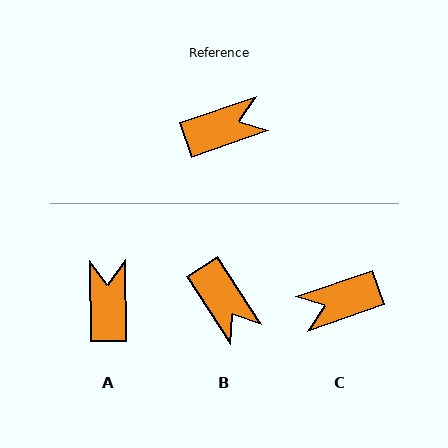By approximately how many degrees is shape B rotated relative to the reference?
Approximately 76 degrees clockwise.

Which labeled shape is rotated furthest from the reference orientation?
C, about 180 degrees away.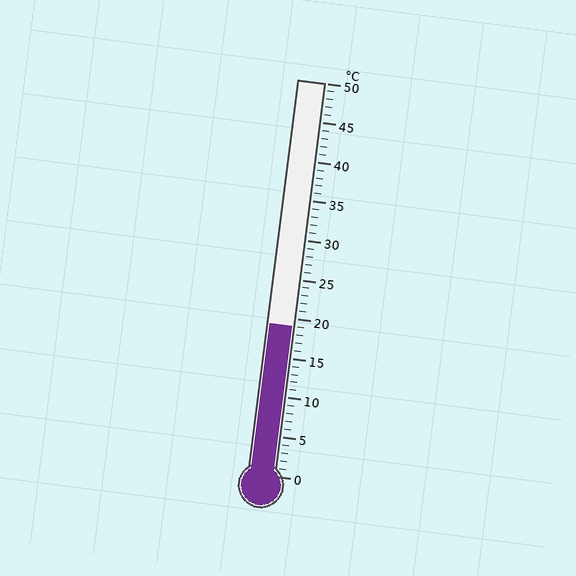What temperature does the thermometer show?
The thermometer shows approximately 19°C.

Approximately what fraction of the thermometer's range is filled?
The thermometer is filled to approximately 40% of its range.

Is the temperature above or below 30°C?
The temperature is below 30°C.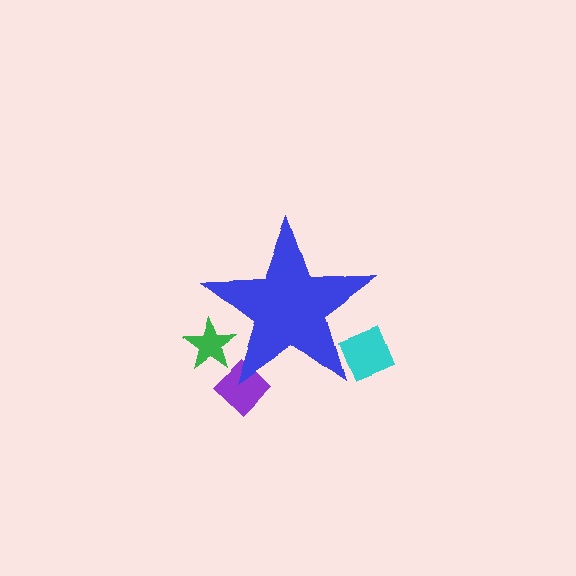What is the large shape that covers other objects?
A blue star.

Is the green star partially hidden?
Yes, the green star is partially hidden behind the blue star.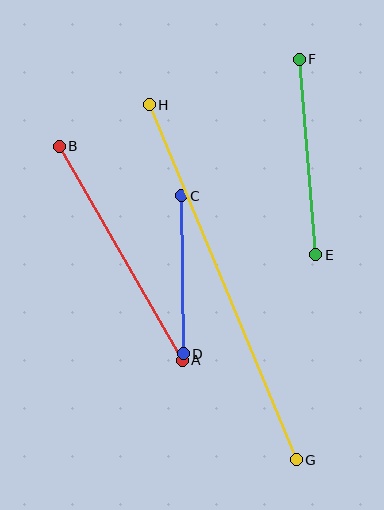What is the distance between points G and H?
The distance is approximately 384 pixels.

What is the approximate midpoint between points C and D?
The midpoint is at approximately (182, 275) pixels.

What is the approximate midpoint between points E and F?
The midpoint is at approximately (308, 157) pixels.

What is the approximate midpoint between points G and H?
The midpoint is at approximately (223, 282) pixels.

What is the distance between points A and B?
The distance is approximately 247 pixels.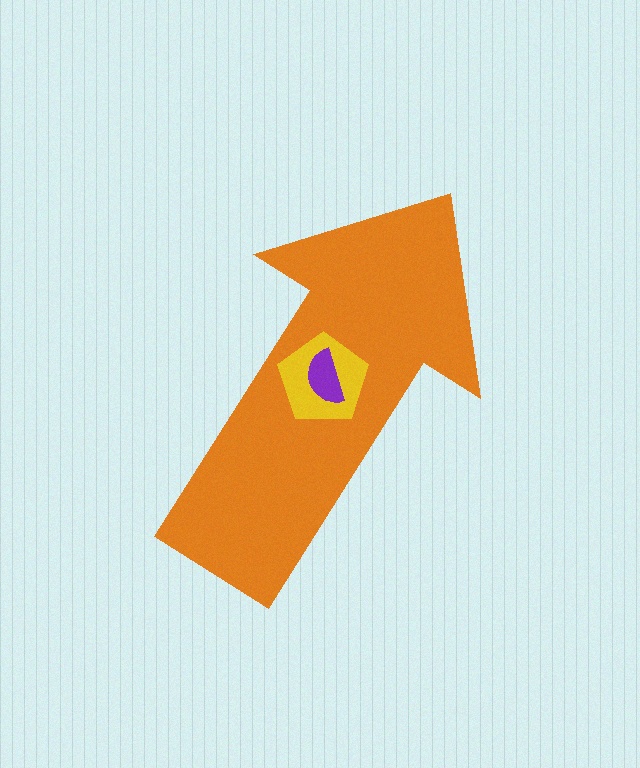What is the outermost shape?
The orange arrow.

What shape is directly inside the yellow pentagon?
The purple semicircle.